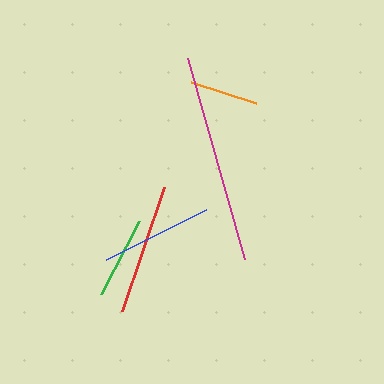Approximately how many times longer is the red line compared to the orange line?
The red line is approximately 1.9 times the length of the orange line.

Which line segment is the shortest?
The orange line is the shortest at approximately 69 pixels.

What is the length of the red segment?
The red segment is approximately 131 pixels long.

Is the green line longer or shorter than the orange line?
The green line is longer than the orange line.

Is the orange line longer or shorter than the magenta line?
The magenta line is longer than the orange line.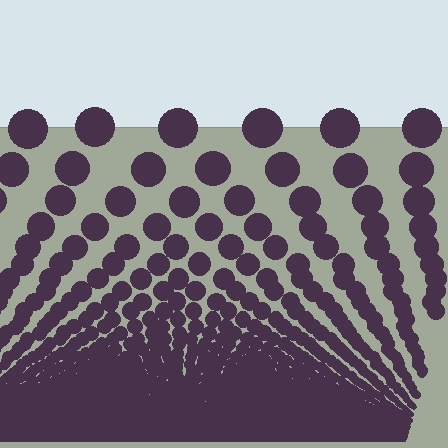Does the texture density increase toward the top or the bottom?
Density increases toward the bottom.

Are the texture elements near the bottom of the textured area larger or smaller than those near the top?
Smaller. The gradient is inverted — elements near the bottom are smaller and denser.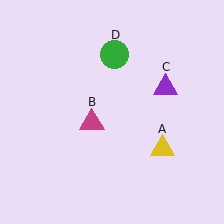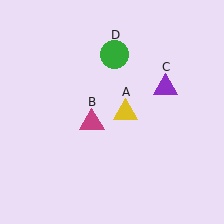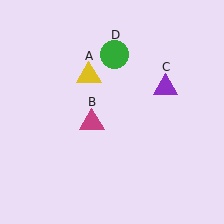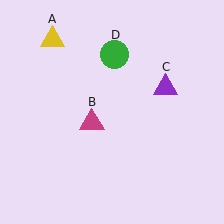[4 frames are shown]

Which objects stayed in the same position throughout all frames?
Magenta triangle (object B) and purple triangle (object C) and green circle (object D) remained stationary.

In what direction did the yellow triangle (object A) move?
The yellow triangle (object A) moved up and to the left.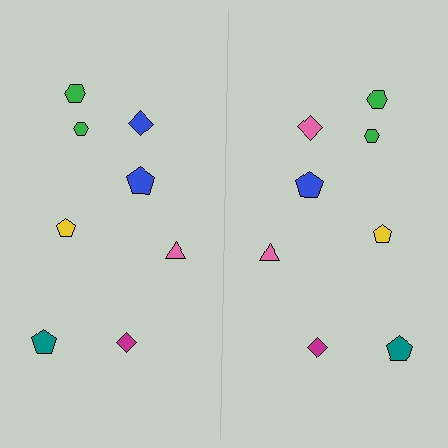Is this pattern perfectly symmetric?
No, the pattern is not perfectly symmetric. The pink diamond on the right side breaks the symmetry — its mirror counterpart is blue.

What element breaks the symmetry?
The pink diamond on the right side breaks the symmetry — its mirror counterpart is blue.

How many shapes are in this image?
There are 16 shapes in this image.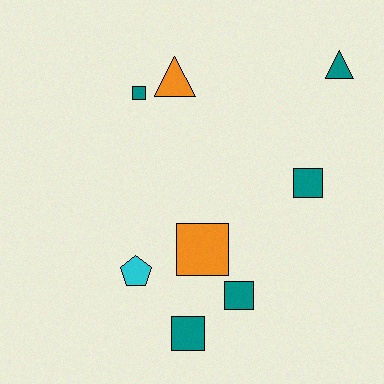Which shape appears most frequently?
Square, with 5 objects.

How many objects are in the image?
There are 8 objects.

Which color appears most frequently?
Teal, with 5 objects.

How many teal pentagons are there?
There are no teal pentagons.